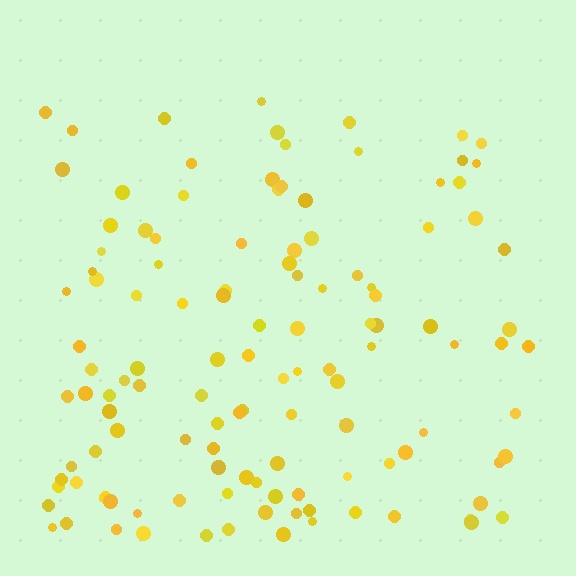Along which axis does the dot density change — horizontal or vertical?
Vertical.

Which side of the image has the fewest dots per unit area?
The top.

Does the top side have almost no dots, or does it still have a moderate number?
Still a moderate number, just noticeably fewer than the bottom.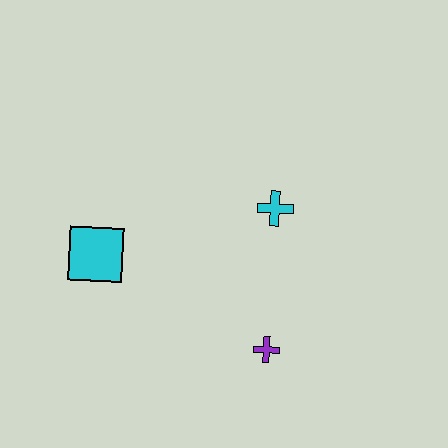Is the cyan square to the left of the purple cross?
Yes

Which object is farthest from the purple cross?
The cyan square is farthest from the purple cross.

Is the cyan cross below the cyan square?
No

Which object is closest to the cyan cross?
The purple cross is closest to the cyan cross.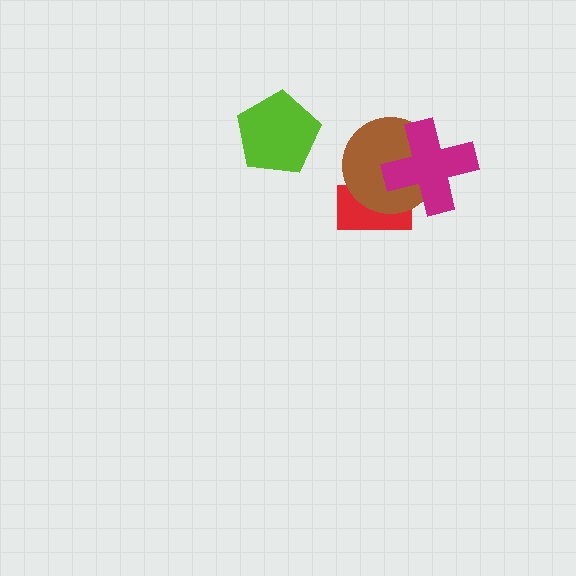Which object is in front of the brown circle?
The magenta cross is in front of the brown circle.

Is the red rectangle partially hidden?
Yes, it is partially covered by another shape.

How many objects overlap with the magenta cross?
2 objects overlap with the magenta cross.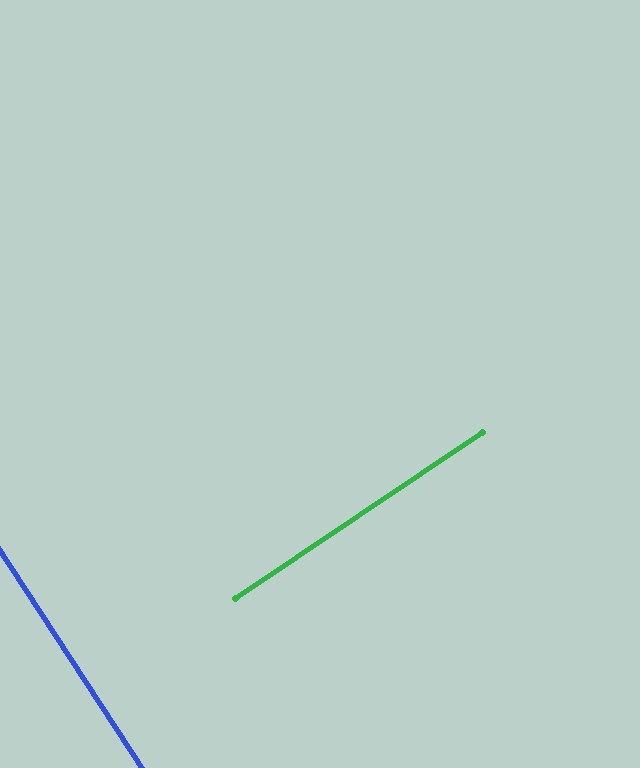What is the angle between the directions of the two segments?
Approximately 89 degrees.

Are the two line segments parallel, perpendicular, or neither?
Perpendicular — they meet at approximately 89°.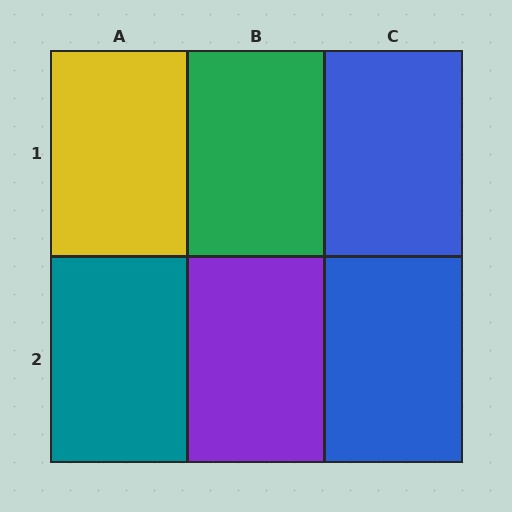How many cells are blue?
2 cells are blue.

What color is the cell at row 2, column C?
Blue.